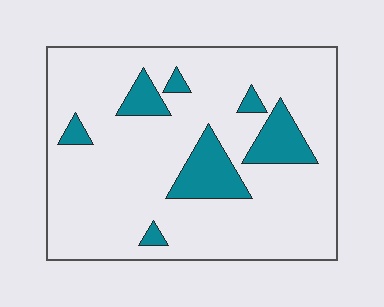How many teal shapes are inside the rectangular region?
7.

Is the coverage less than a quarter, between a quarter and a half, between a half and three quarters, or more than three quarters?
Less than a quarter.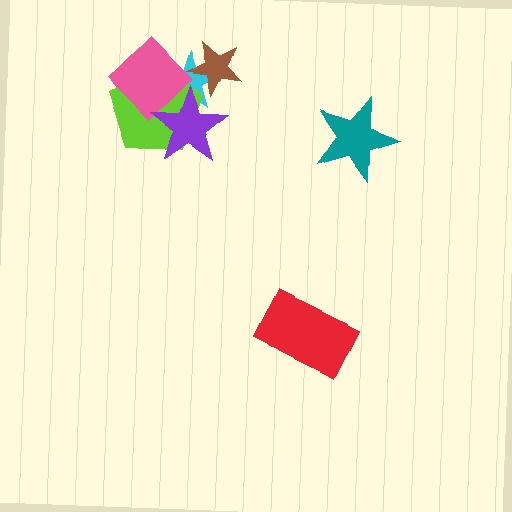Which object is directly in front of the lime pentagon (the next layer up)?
The pink diamond is directly in front of the lime pentagon.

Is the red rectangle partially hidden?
No, no other shape covers it.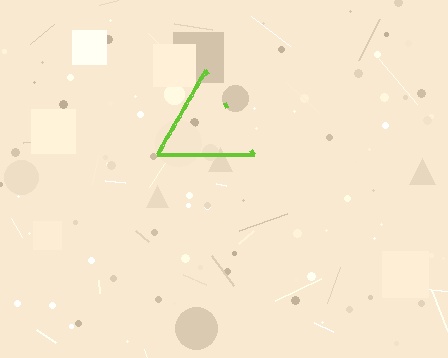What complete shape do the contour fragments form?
The contour fragments form a triangle.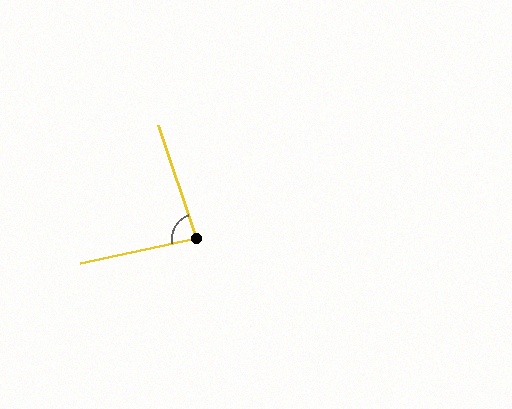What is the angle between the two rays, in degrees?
Approximately 83 degrees.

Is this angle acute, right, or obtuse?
It is acute.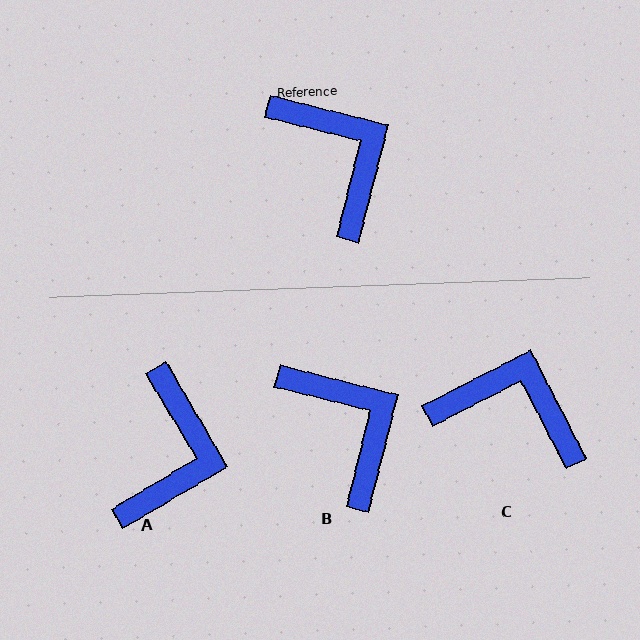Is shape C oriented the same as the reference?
No, it is off by about 41 degrees.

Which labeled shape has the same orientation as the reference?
B.